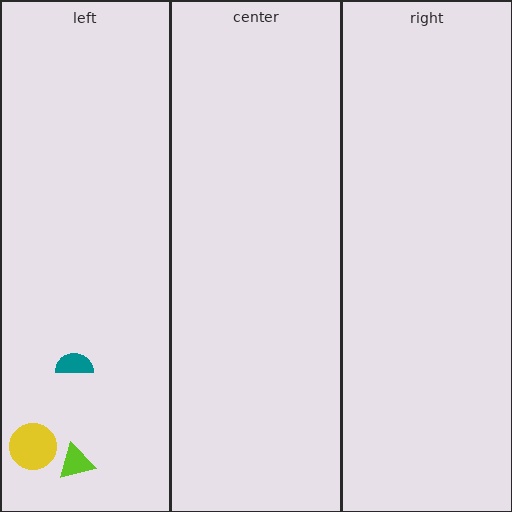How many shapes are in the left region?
3.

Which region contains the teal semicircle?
The left region.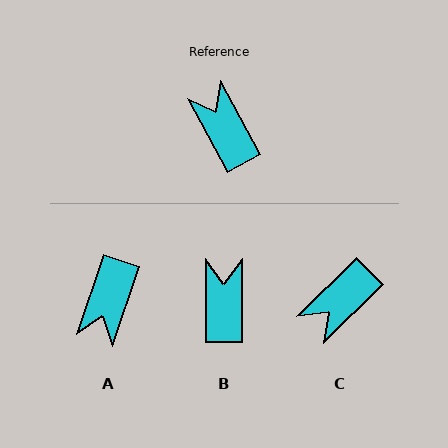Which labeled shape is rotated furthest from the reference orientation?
A, about 133 degrees away.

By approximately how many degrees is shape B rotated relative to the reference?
Approximately 29 degrees clockwise.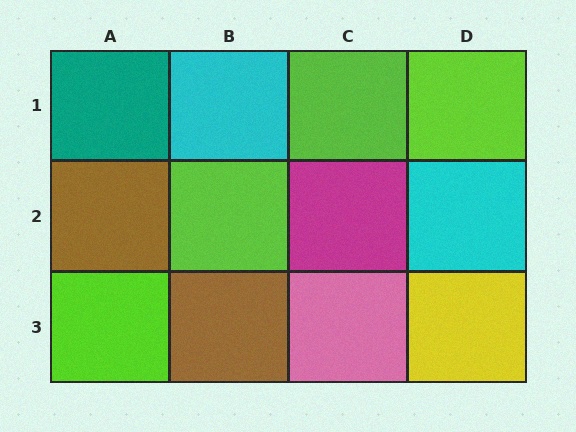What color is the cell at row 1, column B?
Cyan.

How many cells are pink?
1 cell is pink.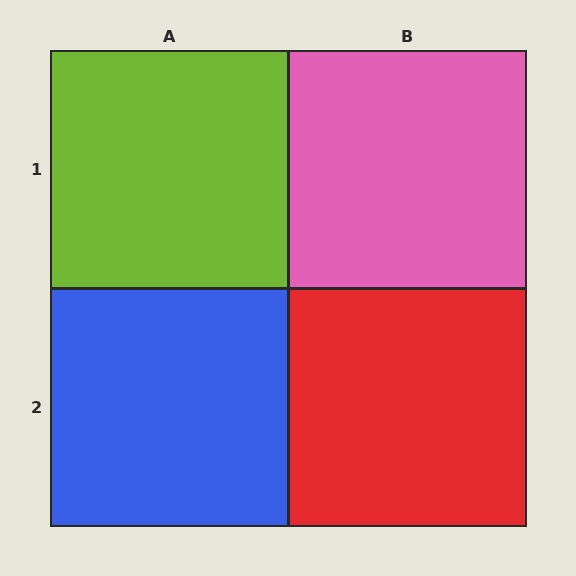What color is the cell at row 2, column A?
Blue.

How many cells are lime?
1 cell is lime.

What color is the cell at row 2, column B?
Red.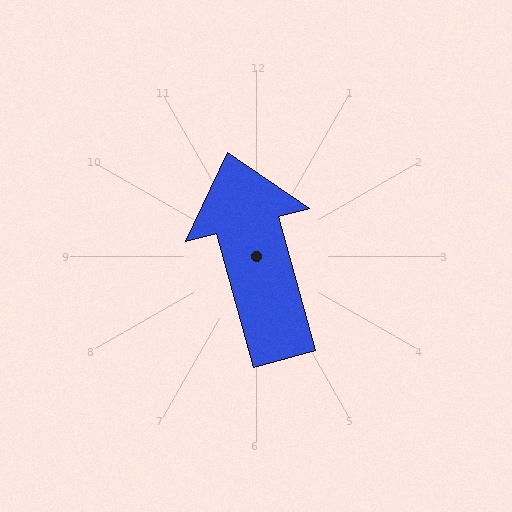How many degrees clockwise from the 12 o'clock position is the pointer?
Approximately 345 degrees.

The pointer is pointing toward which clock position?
Roughly 11 o'clock.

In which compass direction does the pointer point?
North.